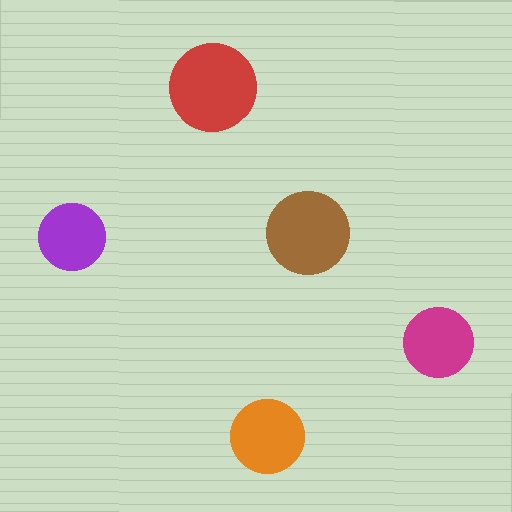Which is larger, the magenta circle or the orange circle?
The orange one.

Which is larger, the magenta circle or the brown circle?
The brown one.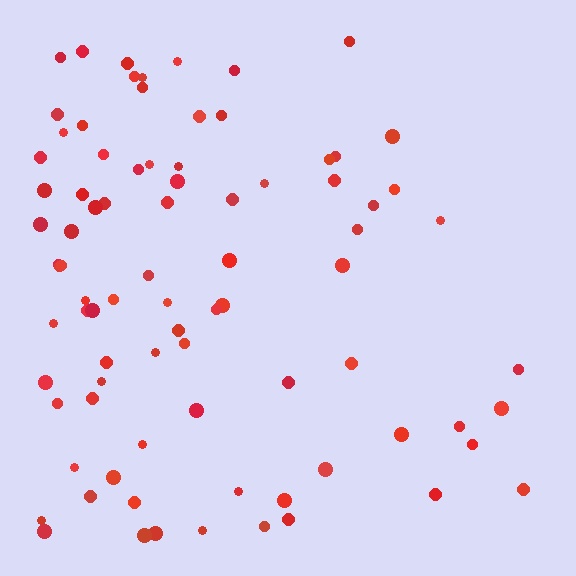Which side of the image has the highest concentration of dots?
The left.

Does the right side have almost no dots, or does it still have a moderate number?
Still a moderate number, just noticeably fewer than the left.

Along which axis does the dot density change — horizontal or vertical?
Horizontal.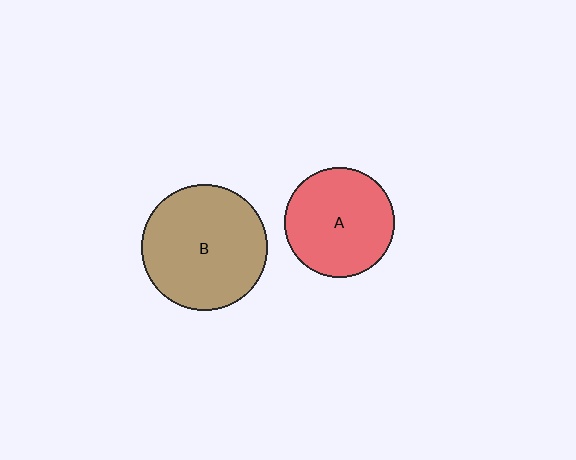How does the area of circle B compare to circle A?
Approximately 1.3 times.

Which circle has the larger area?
Circle B (brown).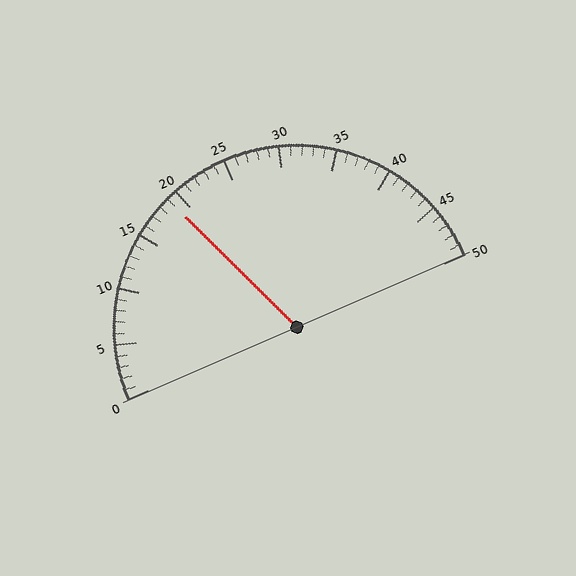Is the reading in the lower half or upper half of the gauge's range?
The reading is in the lower half of the range (0 to 50).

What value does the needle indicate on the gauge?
The needle indicates approximately 19.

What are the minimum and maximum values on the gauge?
The gauge ranges from 0 to 50.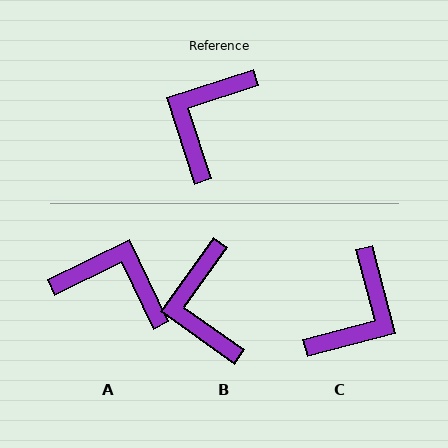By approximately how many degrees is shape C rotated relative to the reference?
Approximately 176 degrees counter-clockwise.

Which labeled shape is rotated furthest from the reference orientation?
C, about 176 degrees away.